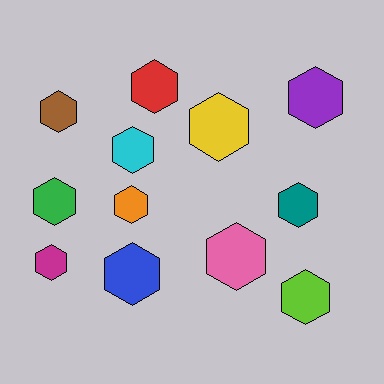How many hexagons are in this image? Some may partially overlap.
There are 12 hexagons.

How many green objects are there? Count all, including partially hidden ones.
There is 1 green object.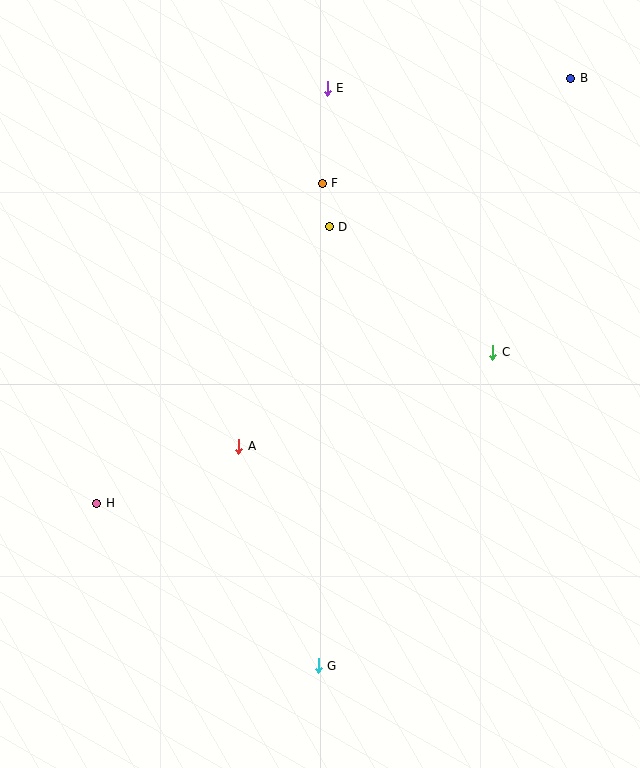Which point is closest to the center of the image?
Point A at (239, 446) is closest to the center.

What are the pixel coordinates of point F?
Point F is at (322, 183).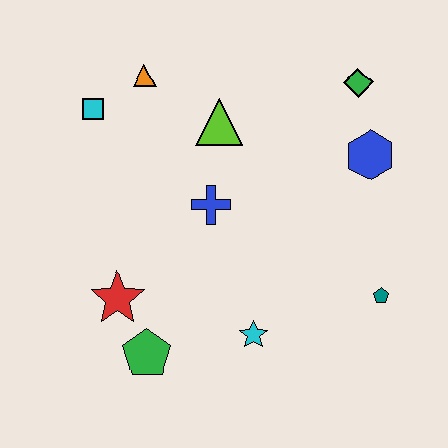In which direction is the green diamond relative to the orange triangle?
The green diamond is to the right of the orange triangle.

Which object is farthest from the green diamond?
The green pentagon is farthest from the green diamond.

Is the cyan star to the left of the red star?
No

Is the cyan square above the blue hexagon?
Yes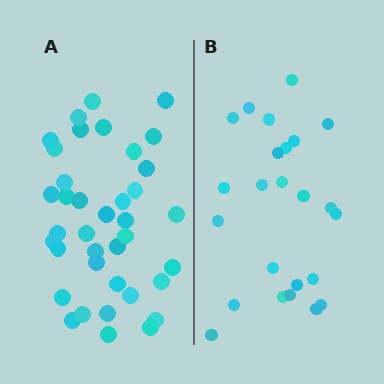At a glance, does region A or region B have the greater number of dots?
Region A (the left region) has more dots.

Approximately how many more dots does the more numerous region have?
Region A has approximately 15 more dots than region B.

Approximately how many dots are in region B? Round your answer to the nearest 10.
About 20 dots. (The exact count is 24, which rounds to 20.)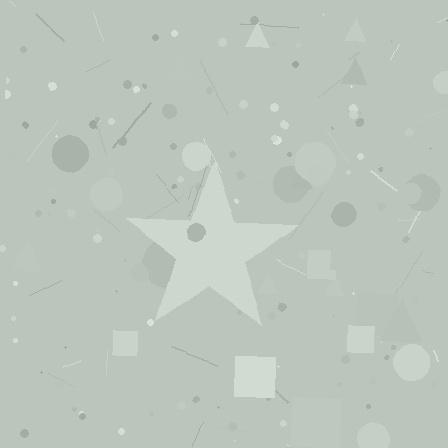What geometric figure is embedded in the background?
A star is embedded in the background.